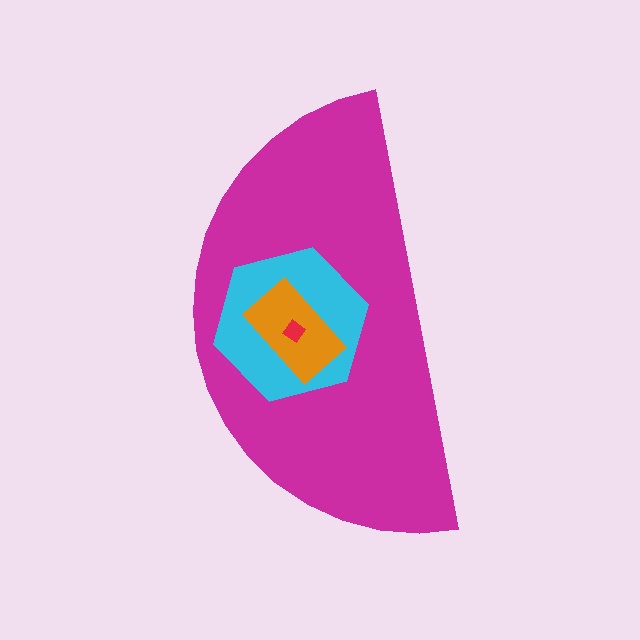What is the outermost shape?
The magenta semicircle.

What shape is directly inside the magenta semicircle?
The cyan hexagon.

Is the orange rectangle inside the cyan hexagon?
Yes.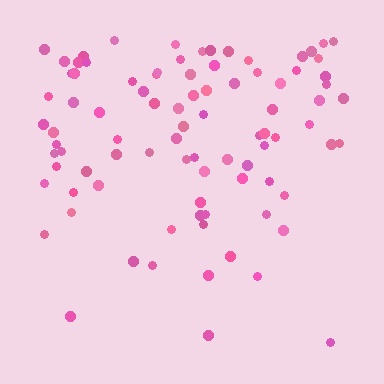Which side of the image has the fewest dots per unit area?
The bottom.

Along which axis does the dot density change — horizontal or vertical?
Vertical.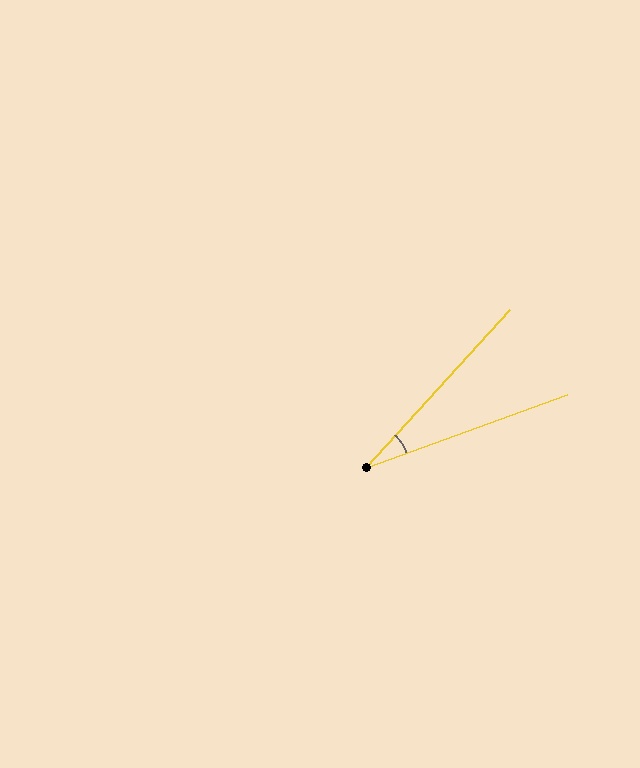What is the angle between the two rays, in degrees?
Approximately 28 degrees.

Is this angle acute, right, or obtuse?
It is acute.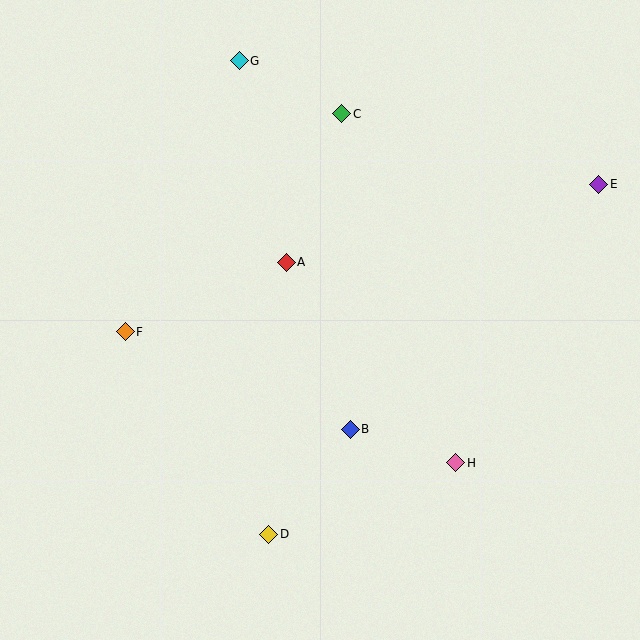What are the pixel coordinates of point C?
Point C is at (342, 114).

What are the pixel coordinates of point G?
Point G is at (239, 61).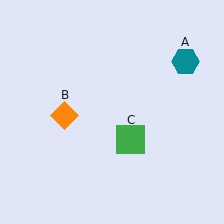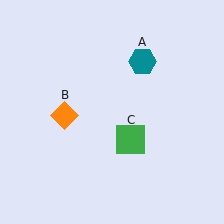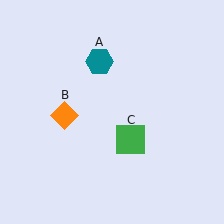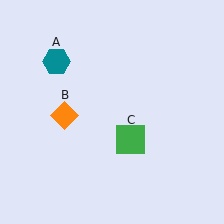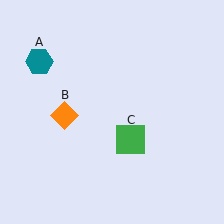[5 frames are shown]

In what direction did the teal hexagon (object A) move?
The teal hexagon (object A) moved left.